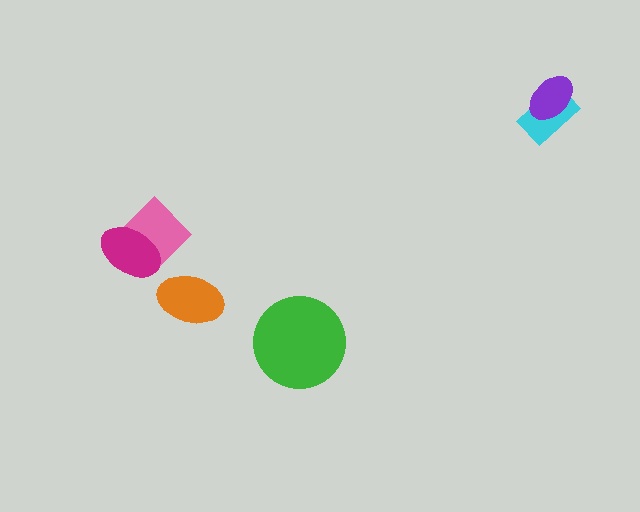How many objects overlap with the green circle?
0 objects overlap with the green circle.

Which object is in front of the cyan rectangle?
The purple ellipse is in front of the cyan rectangle.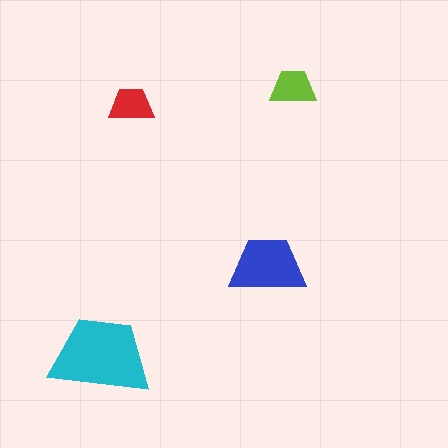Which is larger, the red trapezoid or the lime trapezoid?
The lime one.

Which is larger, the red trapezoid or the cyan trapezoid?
The cyan one.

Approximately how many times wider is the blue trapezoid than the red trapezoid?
About 1.5 times wider.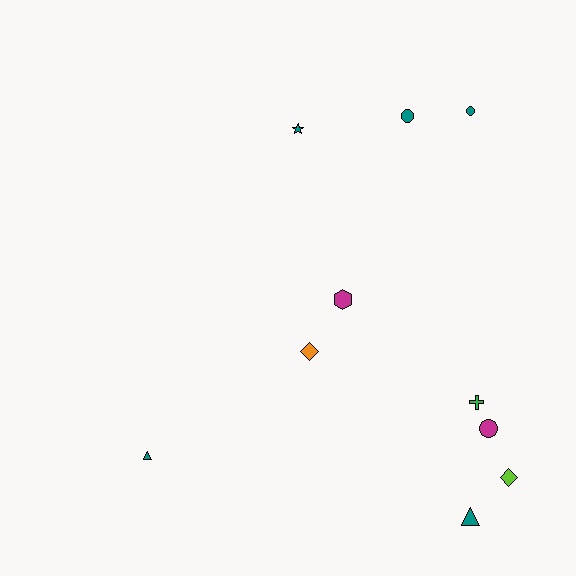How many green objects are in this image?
There is 1 green object.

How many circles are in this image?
There are 3 circles.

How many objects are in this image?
There are 10 objects.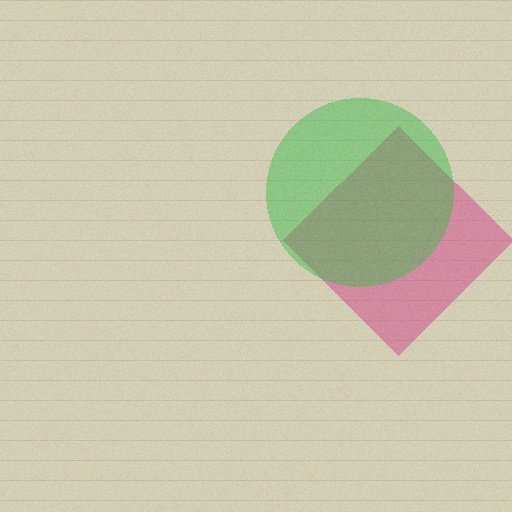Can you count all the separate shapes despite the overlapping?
Yes, there are 2 separate shapes.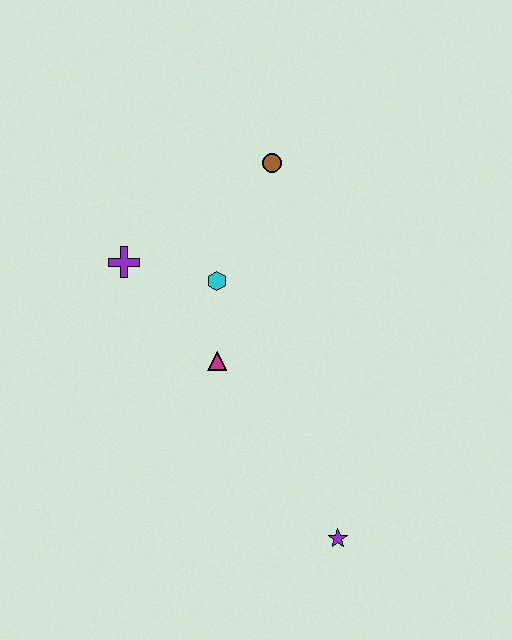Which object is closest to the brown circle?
The cyan hexagon is closest to the brown circle.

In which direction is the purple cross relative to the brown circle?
The purple cross is to the left of the brown circle.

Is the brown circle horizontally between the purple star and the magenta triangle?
Yes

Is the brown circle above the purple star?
Yes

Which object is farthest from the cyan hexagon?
The purple star is farthest from the cyan hexagon.